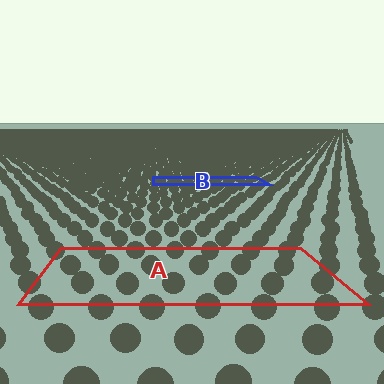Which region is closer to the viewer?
Region A is closer. The texture elements there are larger and more spread out.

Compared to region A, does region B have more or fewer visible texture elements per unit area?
Region B has more texture elements per unit area — they are packed more densely because it is farther away.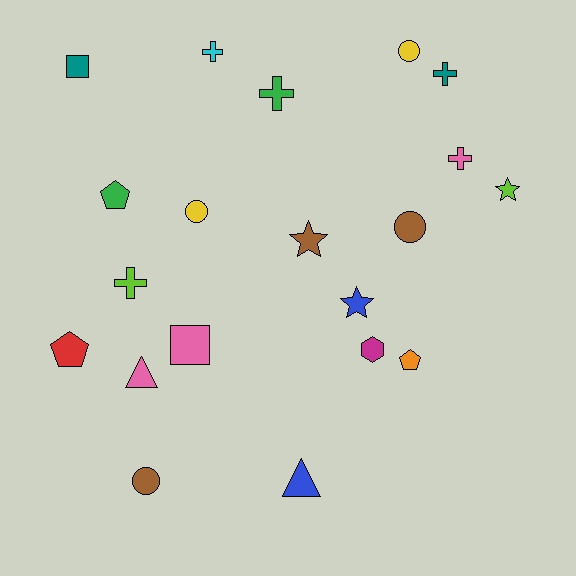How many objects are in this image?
There are 20 objects.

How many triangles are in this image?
There are 2 triangles.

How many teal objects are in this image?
There are 2 teal objects.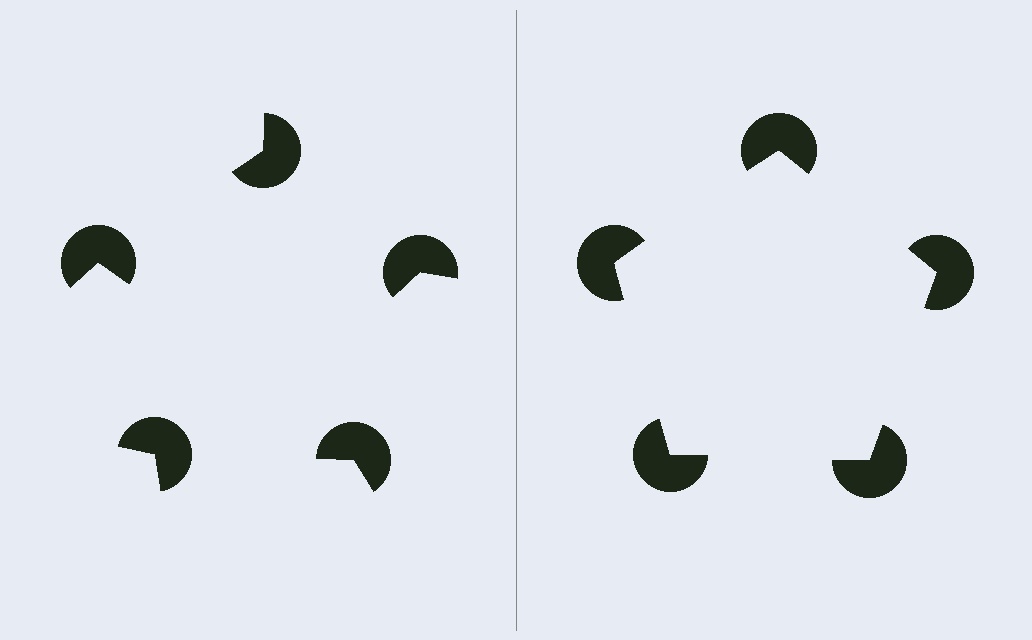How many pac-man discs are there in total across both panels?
10 — 5 on each side.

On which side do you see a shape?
An illusory pentagon appears on the right side. On the left side the wedge cuts are rotated, so no coherent shape forms.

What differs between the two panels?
The pac-man discs are positioned identically on both sides; only the wedge orientations differ. On the right they align to a pentagon; on the left they are misaligned.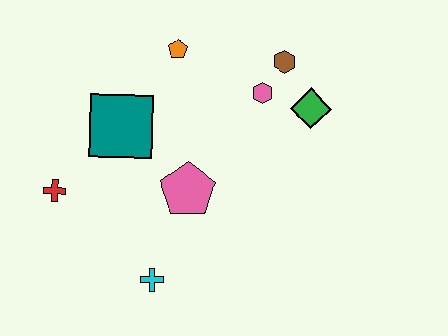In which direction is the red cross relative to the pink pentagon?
The red cross is to the left of the pink pentagon.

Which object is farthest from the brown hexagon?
The red cross is farthest from the brown hexagon.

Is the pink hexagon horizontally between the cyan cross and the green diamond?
Yes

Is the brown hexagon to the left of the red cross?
No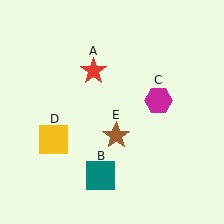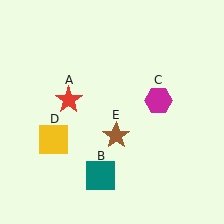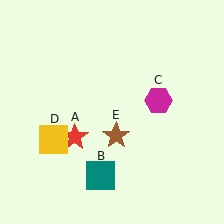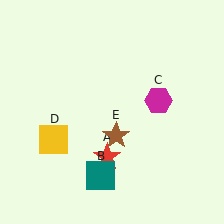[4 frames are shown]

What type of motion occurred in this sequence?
The red star (object A) rotated counterclockwise around the center of the scene.